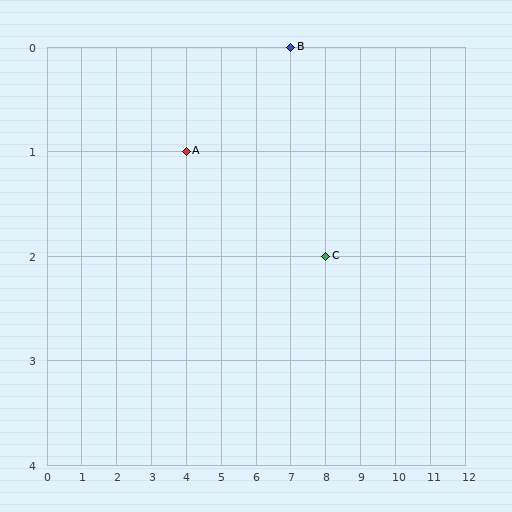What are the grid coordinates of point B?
Point B is at grid coordinates (7, 0).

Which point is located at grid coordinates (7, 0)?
Point B is at (7, 0).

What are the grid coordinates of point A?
Point A is at grid coordinates (4, 1).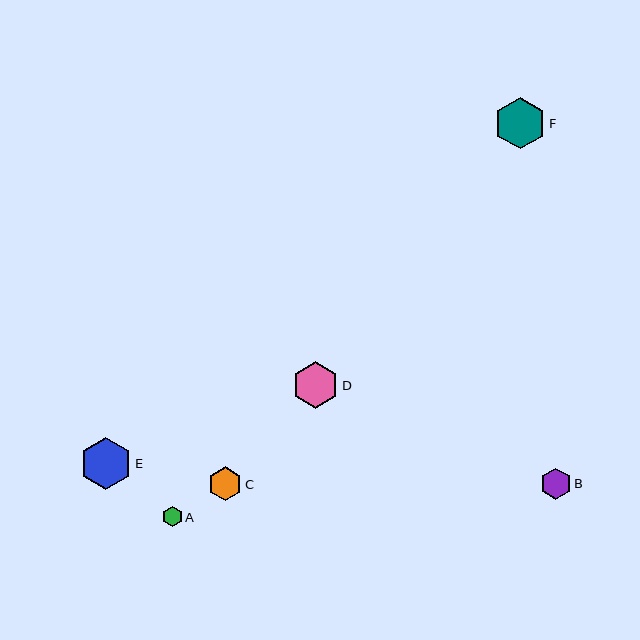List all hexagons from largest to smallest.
From largest to smallest: E, F, D, C, B, A.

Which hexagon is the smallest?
Hexagon A is the smallest with a size of approximately 20 pixels.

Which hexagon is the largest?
Hexagon E is the largest with a size of approximately 52 pixels.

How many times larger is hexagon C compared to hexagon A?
Hexagon C is approximately 1.7 times the size of hexagon A.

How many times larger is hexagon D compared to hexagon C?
Hexagon D is approximately 1.4 times the size of hexagon C.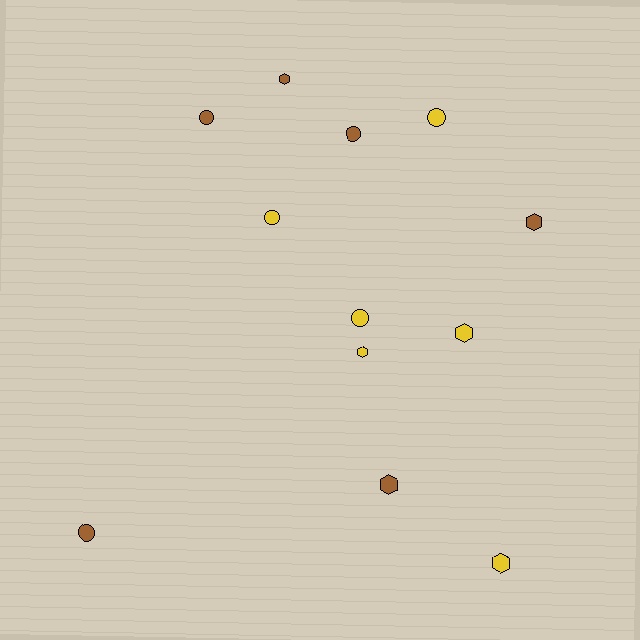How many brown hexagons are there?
There are 3 brown hexagons.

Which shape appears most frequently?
Circle, with 6 objects.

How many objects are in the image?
There are 12 objects.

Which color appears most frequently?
Brown, with 6 objects.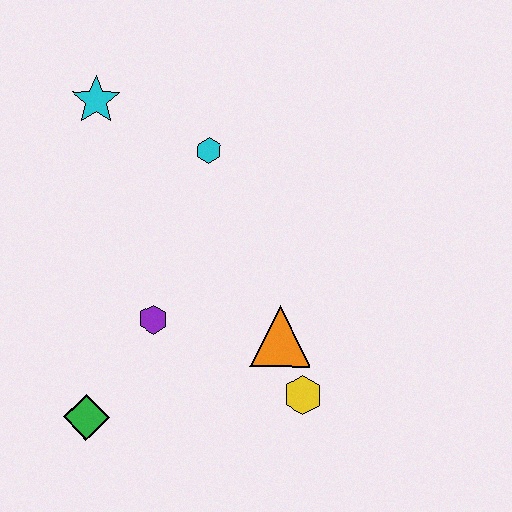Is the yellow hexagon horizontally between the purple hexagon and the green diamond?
No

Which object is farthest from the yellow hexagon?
The cyan star is farthest from the yellow hexagon.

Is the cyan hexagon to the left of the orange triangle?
Yes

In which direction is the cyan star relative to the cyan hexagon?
The cyan star is to the left of the cyan hexagon.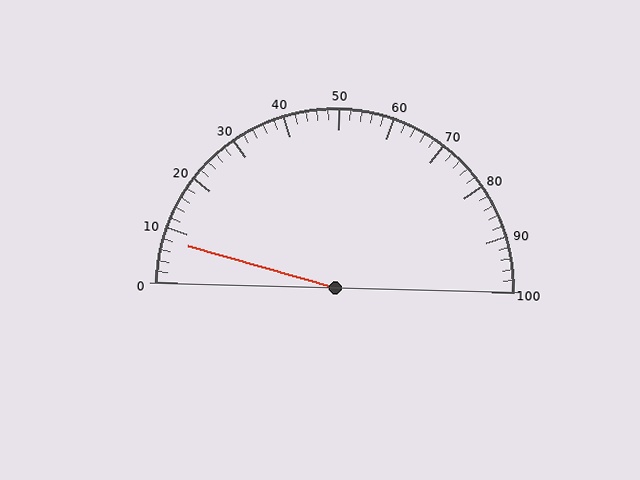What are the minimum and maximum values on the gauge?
The gauge ranges from 0 to 100.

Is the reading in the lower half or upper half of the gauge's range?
The reading is in the lower half of the range (0 to 100).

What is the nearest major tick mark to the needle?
The nearest major tick mark is 10.